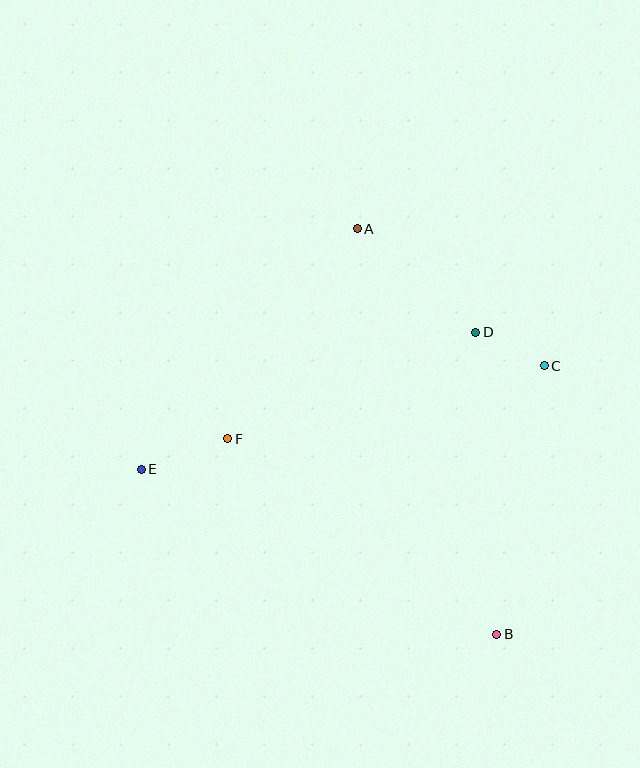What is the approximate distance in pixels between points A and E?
The distance between A and E is approximately 323 pixels.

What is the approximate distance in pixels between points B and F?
The distance between B and F is approximately 333 pixels.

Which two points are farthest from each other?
Points A and B are farthest from each other.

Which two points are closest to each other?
Points C and D are closest to each other.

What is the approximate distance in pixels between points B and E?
The distance between B and E is approximately 392 pixels.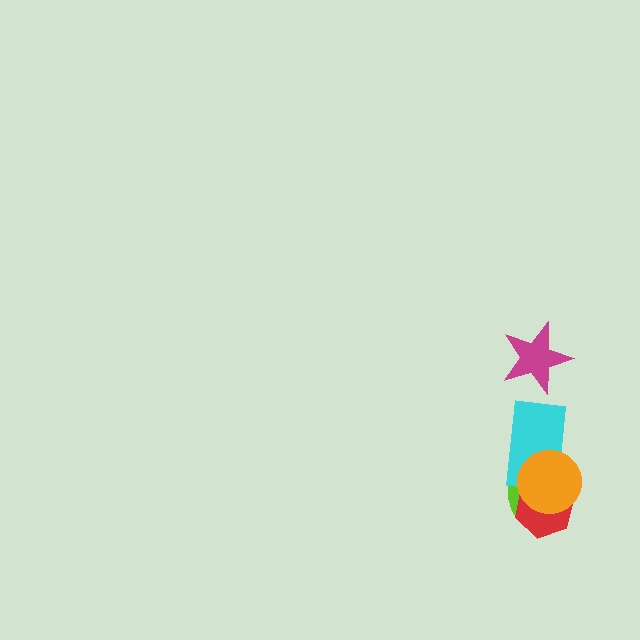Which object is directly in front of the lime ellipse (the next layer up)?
The cyan rectangle is directly in front of the lime ellipse.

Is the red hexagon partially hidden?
Yes, it is partially covered by another shape.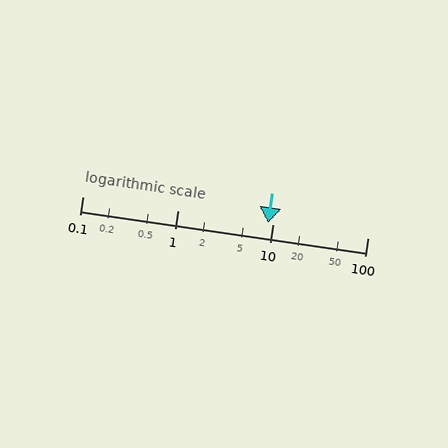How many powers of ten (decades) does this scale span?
The scale spans 3 decades, from 0.1 to 100.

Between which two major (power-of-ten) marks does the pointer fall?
The pointer is between 1 and 10.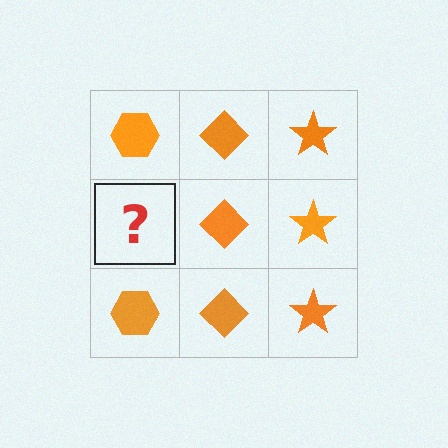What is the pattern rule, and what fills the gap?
The rule is that each column has a consistent shape. The gap should be filled with an orange hexagon.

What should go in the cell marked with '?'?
The missing cell should contain an orange hexagon.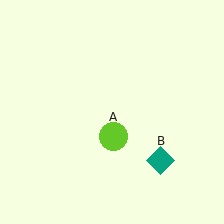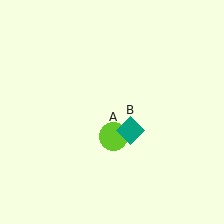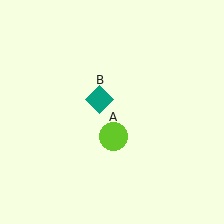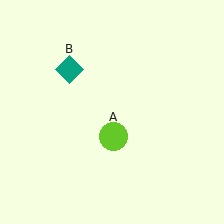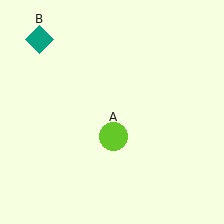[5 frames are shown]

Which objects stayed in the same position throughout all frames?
Lime circle (object A) remained stationary.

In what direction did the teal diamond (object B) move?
The teal diamond (object B) moved up and to the left.